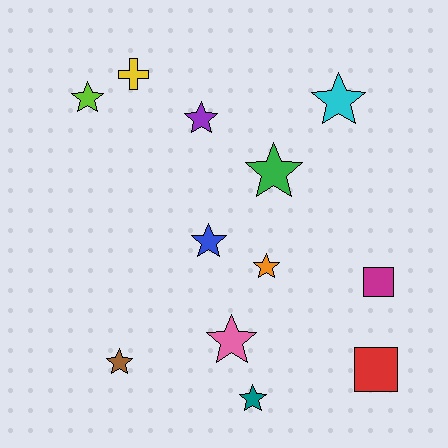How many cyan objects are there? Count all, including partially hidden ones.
There is 1 cyan object.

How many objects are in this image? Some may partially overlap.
There are 12 objects.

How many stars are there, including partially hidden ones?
There are 9 stars.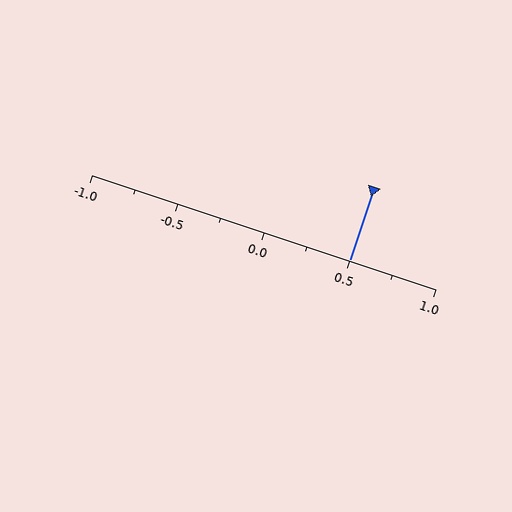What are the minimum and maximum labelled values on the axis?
The axis runs from -1.0 to 1.0.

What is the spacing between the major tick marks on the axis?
The major ticks are spaced 0.5 apart.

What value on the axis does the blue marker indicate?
The marker indicates approximately 0.5.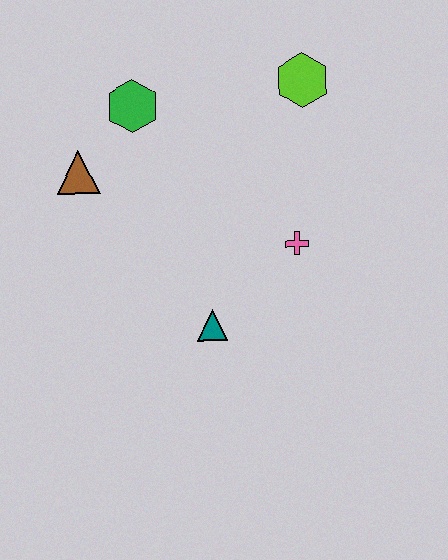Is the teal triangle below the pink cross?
Yes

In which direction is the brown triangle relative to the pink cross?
The brown triangle is to the left of the pink cross.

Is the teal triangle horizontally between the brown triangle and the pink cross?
Yes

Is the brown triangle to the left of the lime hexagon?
Yes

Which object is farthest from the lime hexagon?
The teal triangle is farthest from the lime hexagon.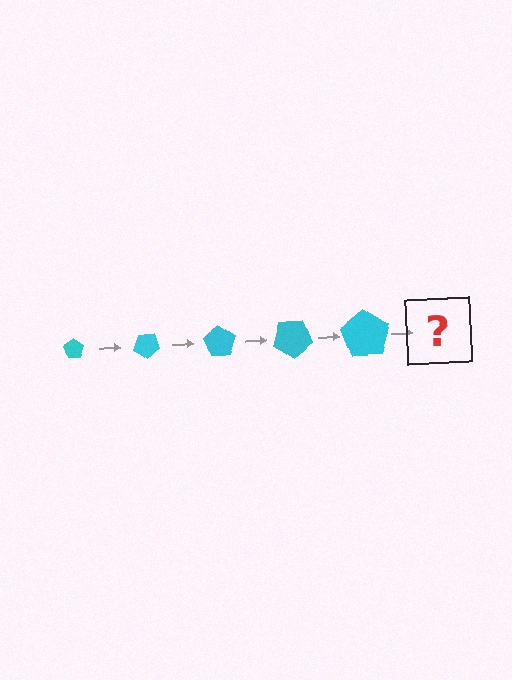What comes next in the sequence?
The next element should be a pentagon, larger than the previous one and rotated 175 degrees from the start.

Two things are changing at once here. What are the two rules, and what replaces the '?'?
The two rules are that the pentagon grows larger each step and it rotates 35 degrees each step. The '?' should be a pentagon, larger than the previous one and rotated 175 degrees from the start.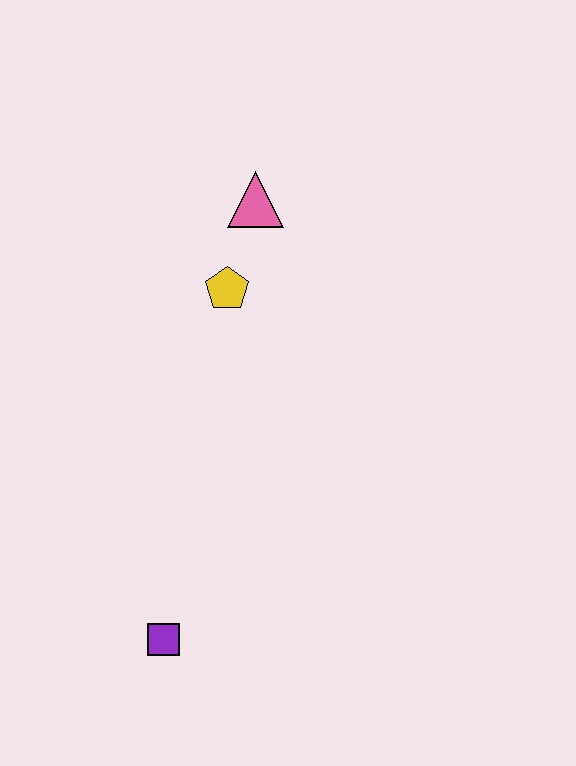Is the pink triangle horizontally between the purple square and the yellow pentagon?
No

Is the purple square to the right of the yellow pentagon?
No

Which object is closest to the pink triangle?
The yellow pentagon is closest to the pink triangle.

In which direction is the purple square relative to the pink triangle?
The purple square is below the pink triangle.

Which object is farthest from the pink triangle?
The purple square is farthest from the pink triangle.